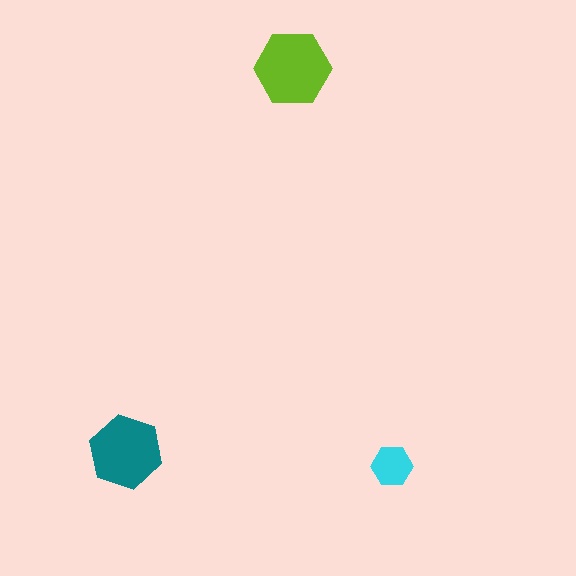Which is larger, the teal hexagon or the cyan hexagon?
The teal one.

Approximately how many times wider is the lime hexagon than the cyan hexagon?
About 2 times wider.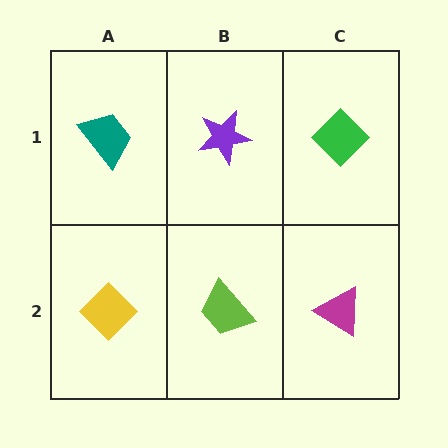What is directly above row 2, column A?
A teal trapezoid.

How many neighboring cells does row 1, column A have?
2.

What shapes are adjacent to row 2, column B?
A purple star (row 1, column B), a yellow diamond (row 2, column A), a magenta triangle (row 2, column C).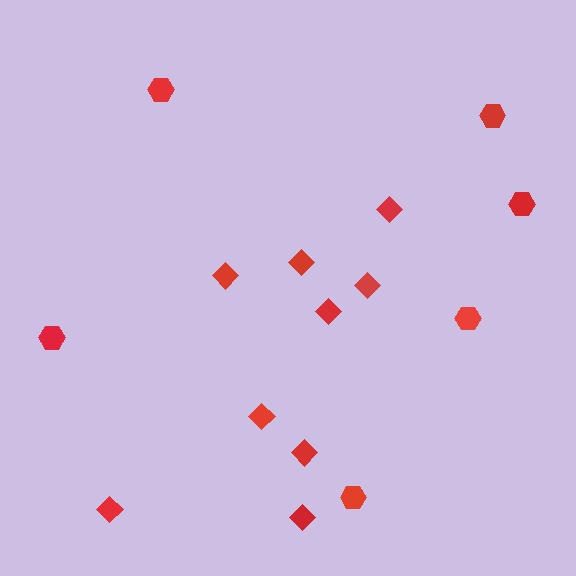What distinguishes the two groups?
There are 2 groups: one group of diamonds (9) and one group of hexagons (6).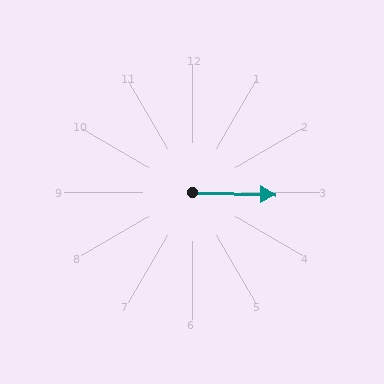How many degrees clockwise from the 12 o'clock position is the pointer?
Approximately 92 degrees.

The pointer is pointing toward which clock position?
Roughly 3 o'clock.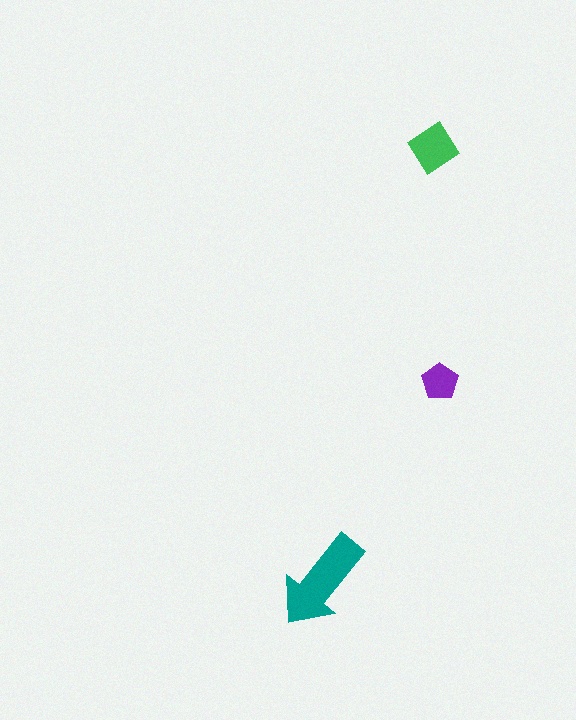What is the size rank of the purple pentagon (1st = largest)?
3rd.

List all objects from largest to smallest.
The teal arrow, the green diamond, the purple pentagon.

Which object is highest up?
The green diamond is topmost.